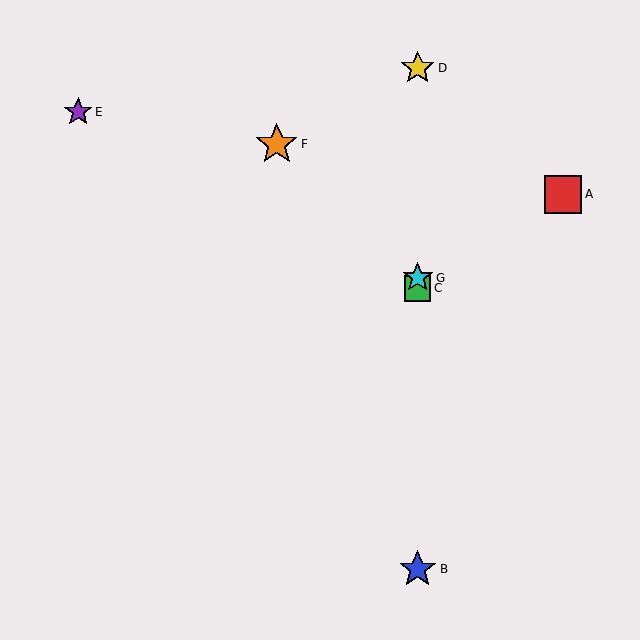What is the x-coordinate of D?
Object D is at x≈418.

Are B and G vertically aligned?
Yes, both are at x≈418.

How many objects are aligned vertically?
4 objects (B, C, D, G) are aligned vertically.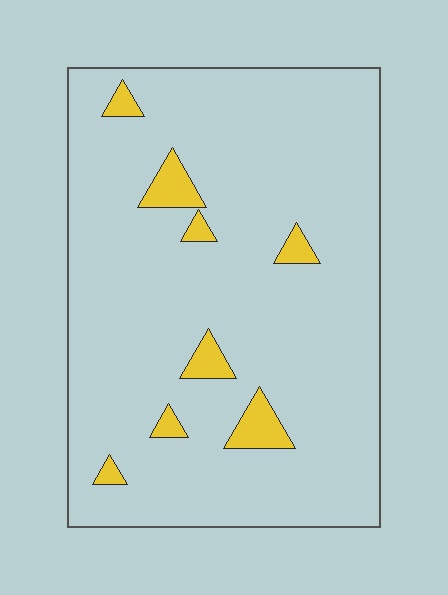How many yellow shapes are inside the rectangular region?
8.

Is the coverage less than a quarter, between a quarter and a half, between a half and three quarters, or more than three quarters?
Less than a quarter.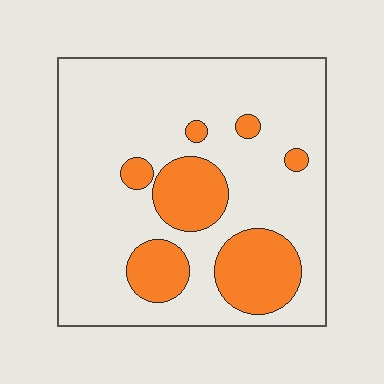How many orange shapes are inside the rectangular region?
7.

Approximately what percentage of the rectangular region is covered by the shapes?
Approximately 20%.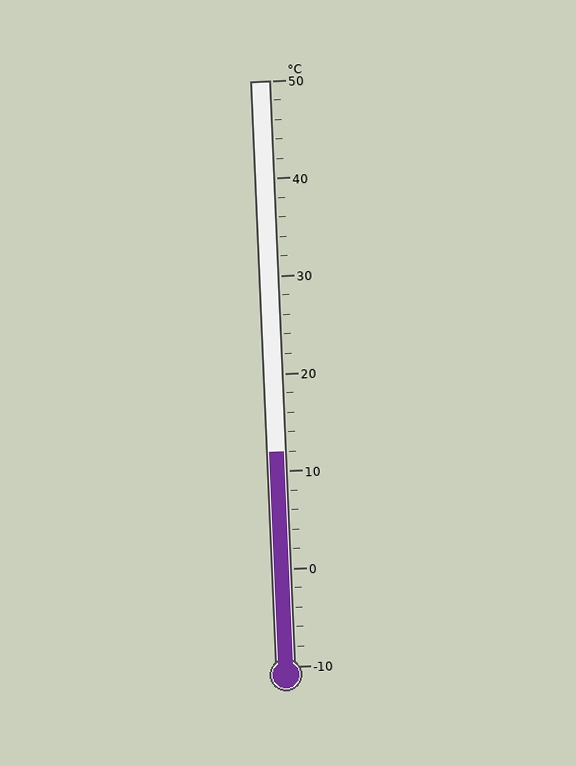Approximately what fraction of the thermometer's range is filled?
The thermometer is filled to approximately 35% of its range.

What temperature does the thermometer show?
The thermometer shows approximately 12°C.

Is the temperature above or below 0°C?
The temperature is above 0°C.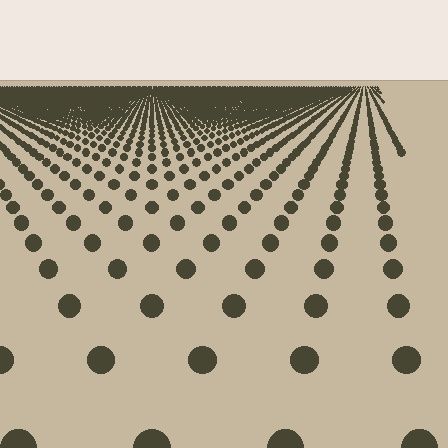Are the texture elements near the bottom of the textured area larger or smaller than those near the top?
Larger. Near the bottom, elements are closer to the viewer and appear at a bigger on-screen size.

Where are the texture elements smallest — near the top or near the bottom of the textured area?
Near the top.